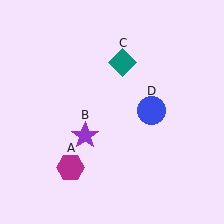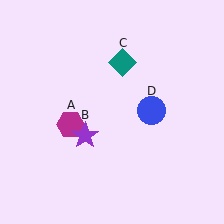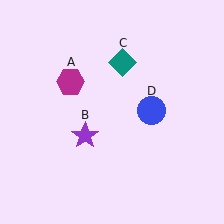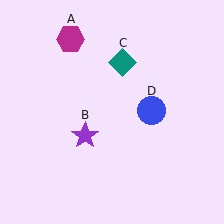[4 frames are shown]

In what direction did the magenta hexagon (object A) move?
The magenta hexagon (object A) moved up.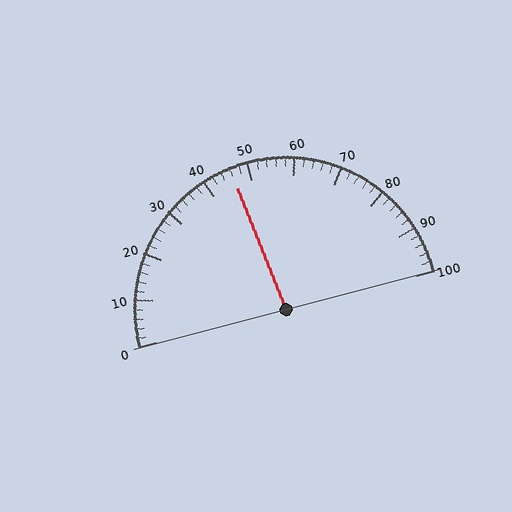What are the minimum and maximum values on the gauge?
The gauge ranges from 0 to 100.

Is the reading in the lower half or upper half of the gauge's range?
The reading is in the lower half of the range (0 to 100).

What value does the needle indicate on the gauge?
The needle indicates approximately 46.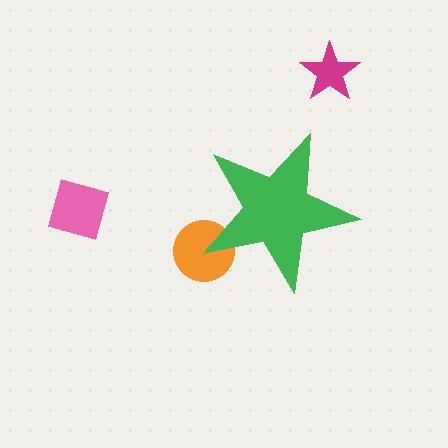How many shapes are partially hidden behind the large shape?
1 shape is partially hidden.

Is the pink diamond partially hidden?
No, the pink diamond is fully visible.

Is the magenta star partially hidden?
No, the magenta star is fully visible.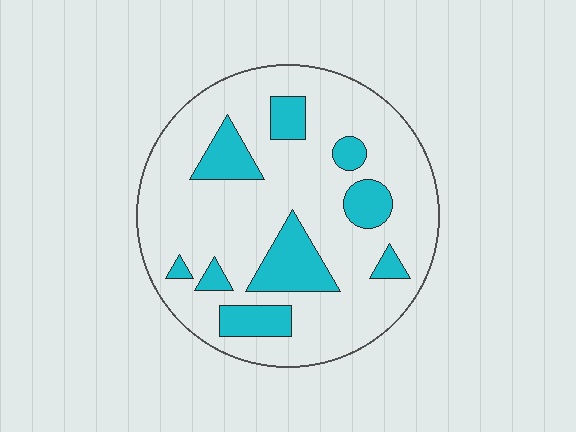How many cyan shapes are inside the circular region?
9.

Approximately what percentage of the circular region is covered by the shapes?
Approximately 20%.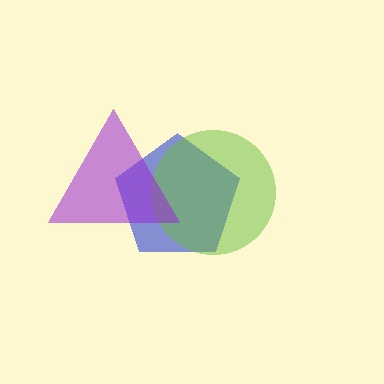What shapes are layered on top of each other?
The layered shapes are: a blue pentagon, a lime circle, a purple triangle.